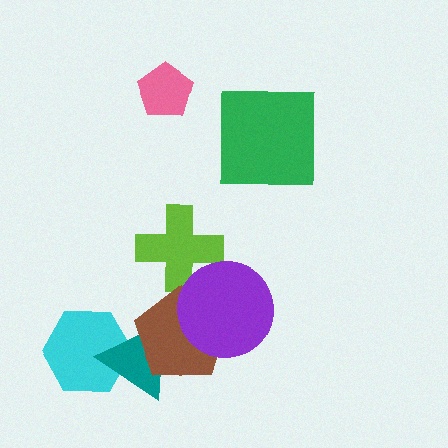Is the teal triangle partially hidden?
Yes, it is partially covered by another shape.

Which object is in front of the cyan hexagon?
The teal triangle is in front of the cyan hexagon.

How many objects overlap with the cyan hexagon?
1 object overlaps with the cyan hexagon.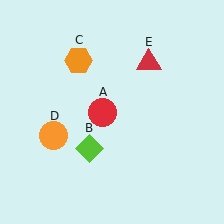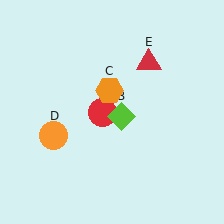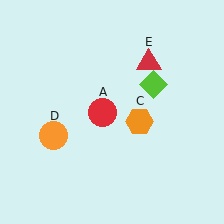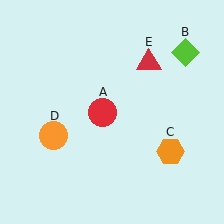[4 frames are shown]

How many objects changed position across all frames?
2 objects changed position: lime diamond (object B), orange hexagon (object C).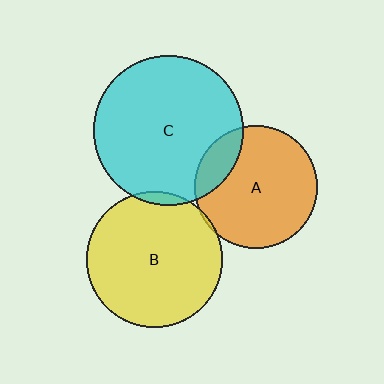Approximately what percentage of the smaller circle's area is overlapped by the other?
Approximately 5%.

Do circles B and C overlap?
Yes.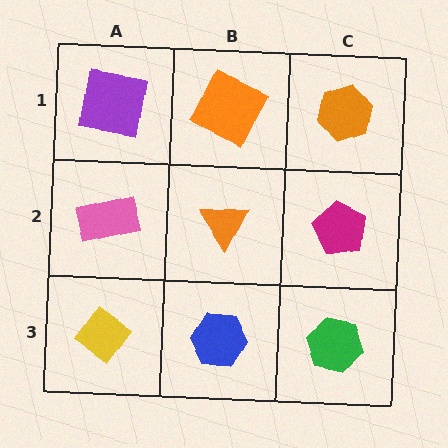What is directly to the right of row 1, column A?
An orange square.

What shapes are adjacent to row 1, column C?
A magenta pentagon (row 2, column C), an orange square (row 1, column B).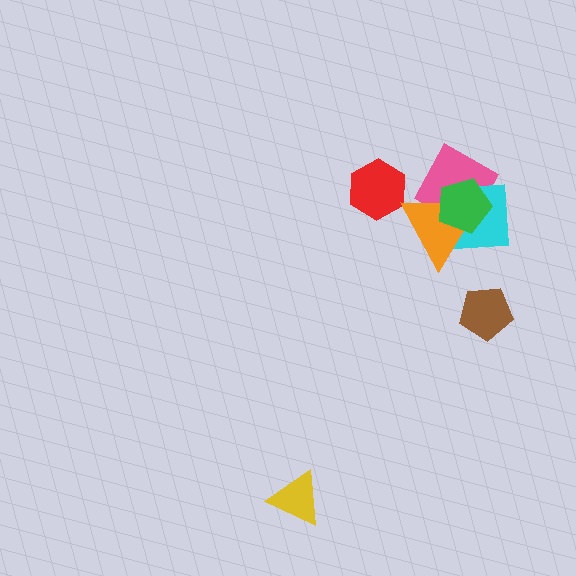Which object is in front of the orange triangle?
The green pentagon is in front of the orange triangle.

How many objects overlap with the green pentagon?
3 objects overlap with the green pentagon.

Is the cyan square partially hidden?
Yes, it is partially covered by another shape.